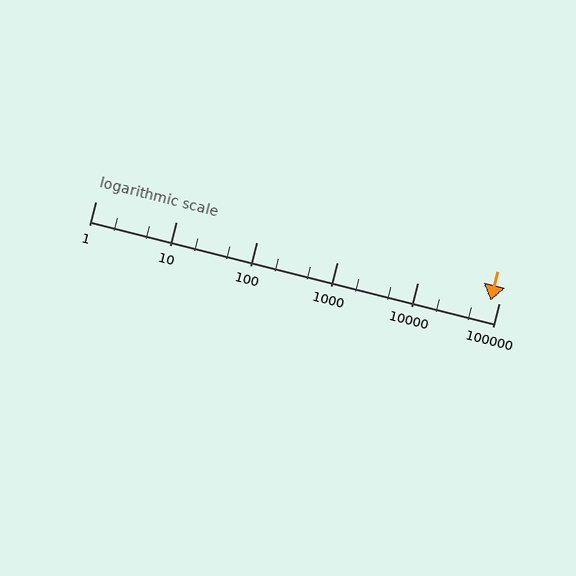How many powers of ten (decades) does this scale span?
The scale spans 5 decades, from 1 to 100000.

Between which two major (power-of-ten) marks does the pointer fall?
The pointer is between 10000 and 100000.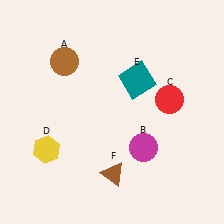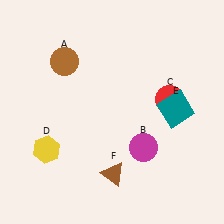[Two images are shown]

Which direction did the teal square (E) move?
The teal square (E) moved right.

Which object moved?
The teal square (E) moved right.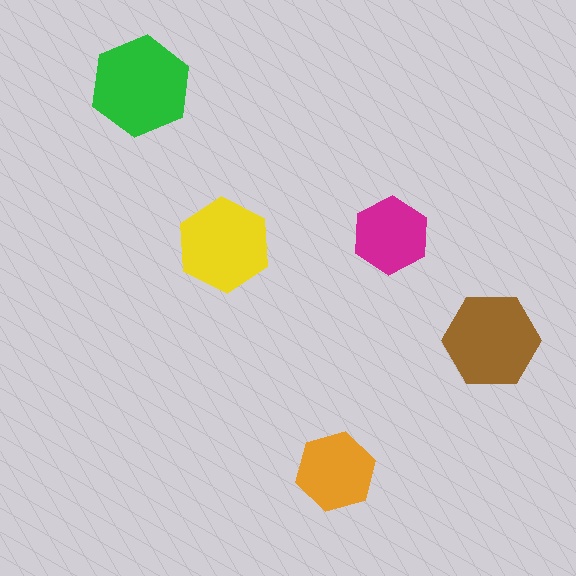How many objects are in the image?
There are 5 objects in the image.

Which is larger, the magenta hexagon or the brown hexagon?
The brown one.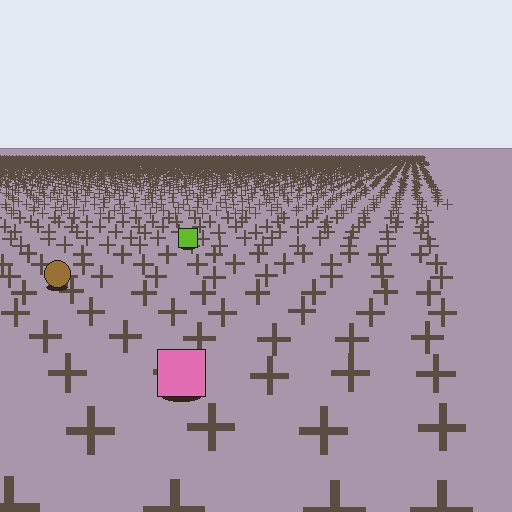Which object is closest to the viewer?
The pink square is closest. The texture marks near it are larger and more spread out.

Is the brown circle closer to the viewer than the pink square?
No. The pink square is closer — you can tell from the texture gradient: the ground texture is coarser near it.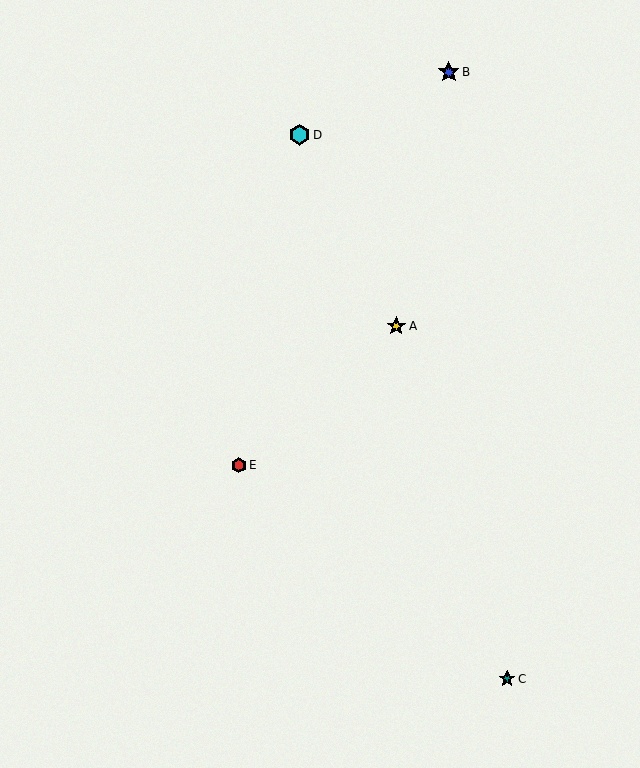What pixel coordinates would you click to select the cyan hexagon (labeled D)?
Click at (299, 135) to select the cyan hexagon D.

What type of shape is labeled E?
Shape E is a red hexagon.